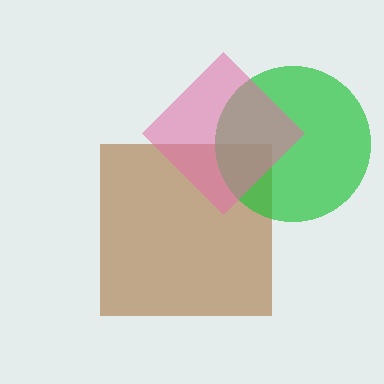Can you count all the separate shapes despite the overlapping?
Yes, there are 3 separate shapes.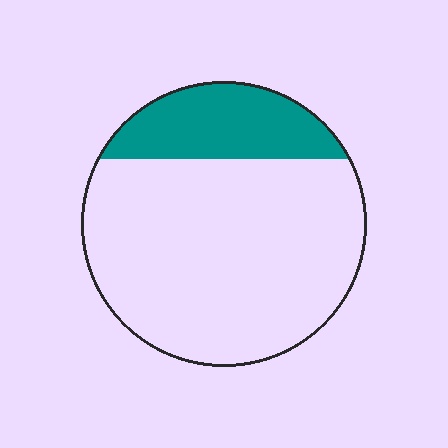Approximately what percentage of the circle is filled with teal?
Approximately 20%.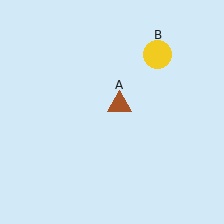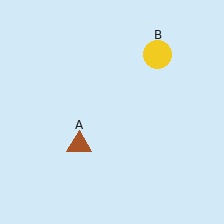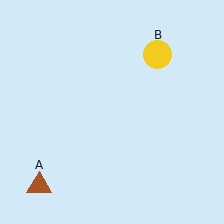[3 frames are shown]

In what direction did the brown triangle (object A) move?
The brown triangle (object A) moved down and to the left.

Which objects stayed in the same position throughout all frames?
Yellow circle (object B) remained stationary.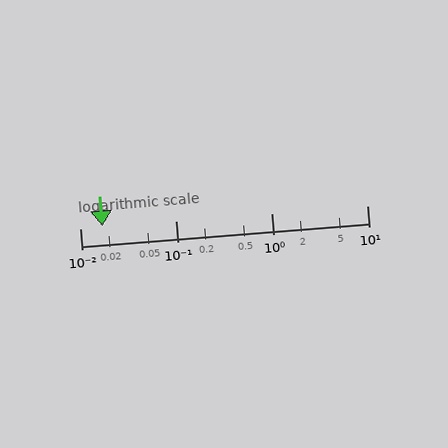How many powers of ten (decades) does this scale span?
The scale spans 3 decades, from 0.01 to 10.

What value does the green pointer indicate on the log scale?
The pointer indicates approximately 0.017.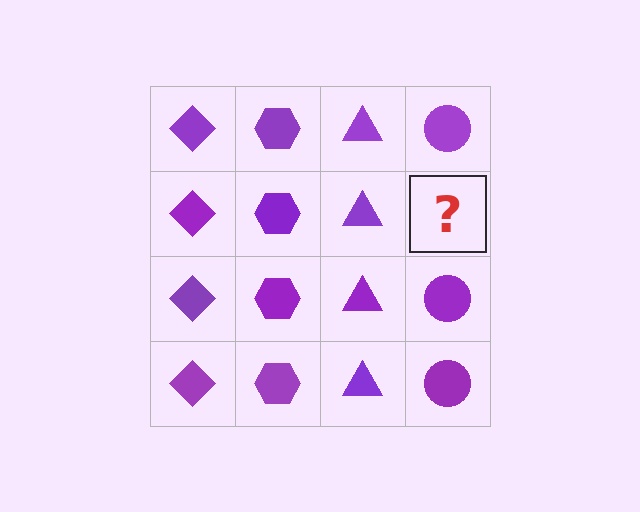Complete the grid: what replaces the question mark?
The question mark should be replaced with a purple circle.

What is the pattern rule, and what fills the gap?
The rule is that each column has a consistent shape. The gap should be filled with a purple circle.